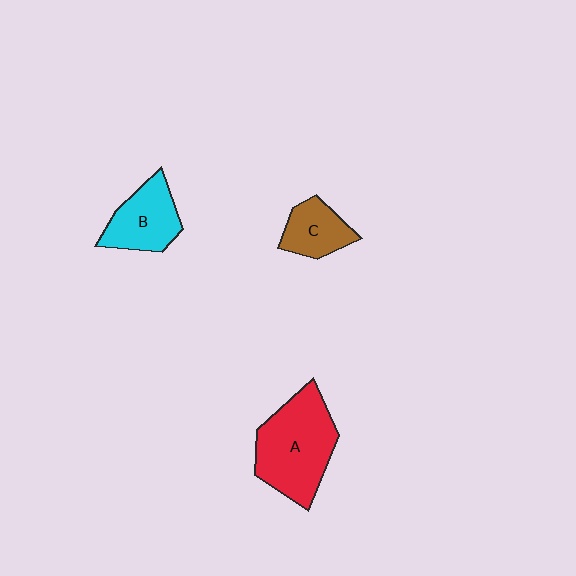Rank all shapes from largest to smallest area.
From largest to smallest: A (red), B (cyan), C (brown).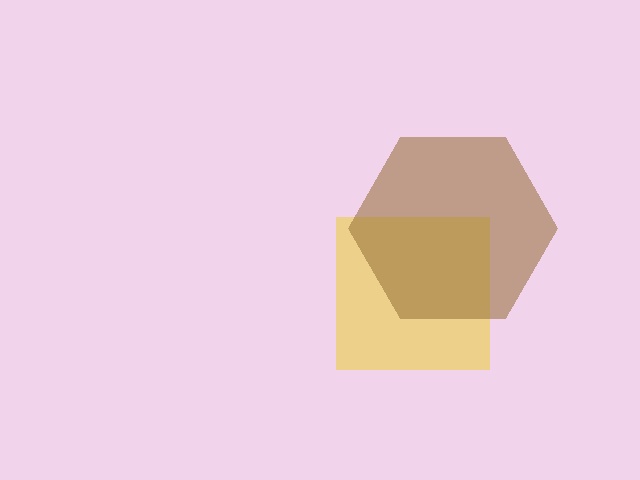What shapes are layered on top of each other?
The layered shapes are: a yellow square, a brown hexagon.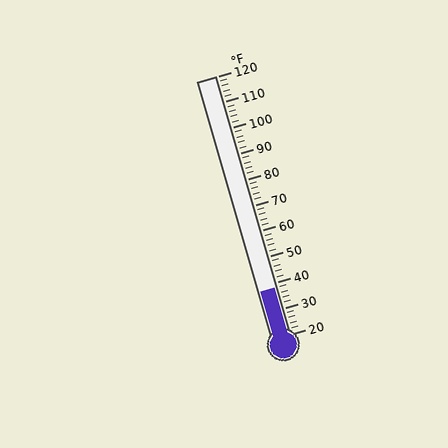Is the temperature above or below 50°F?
The temperature is below 50°F.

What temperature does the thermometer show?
The thermometer shows approximately 38°F.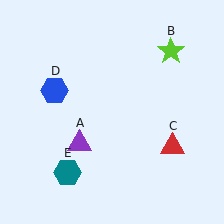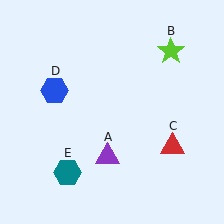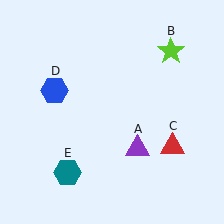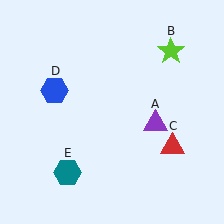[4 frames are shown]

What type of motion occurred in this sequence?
The purple triangle (object A) rotated counterclockwise around the center of the scene.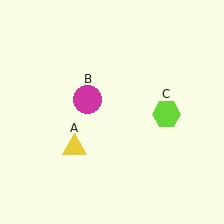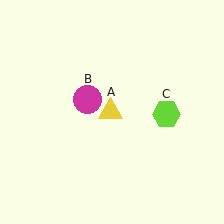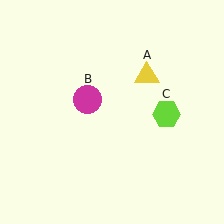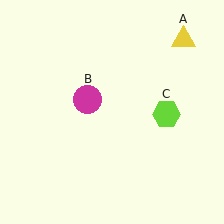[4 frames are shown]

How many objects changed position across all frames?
1 object changed position: yellow triangle (object A).